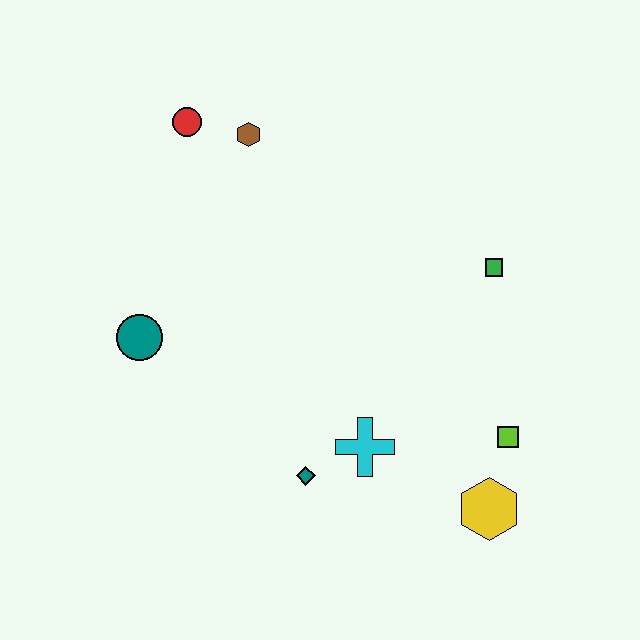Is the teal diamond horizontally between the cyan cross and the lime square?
No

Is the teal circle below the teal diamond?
No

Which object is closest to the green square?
The lime square is closest to the green square.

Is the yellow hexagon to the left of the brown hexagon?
No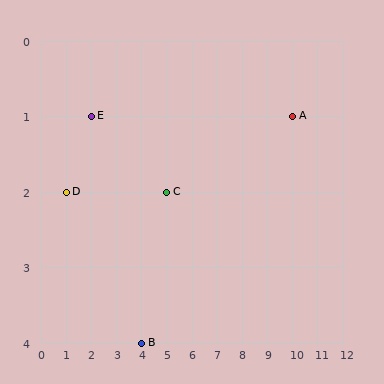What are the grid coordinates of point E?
Point E is at grid coordinates (2, 1).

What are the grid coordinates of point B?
Point B is at grid coordinates (4, 4).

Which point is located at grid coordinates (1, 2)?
Point D is at (1, 2).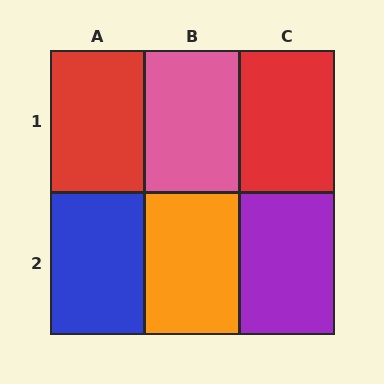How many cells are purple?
1 cell is purple.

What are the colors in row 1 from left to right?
Red, pink, red.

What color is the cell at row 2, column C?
Purple.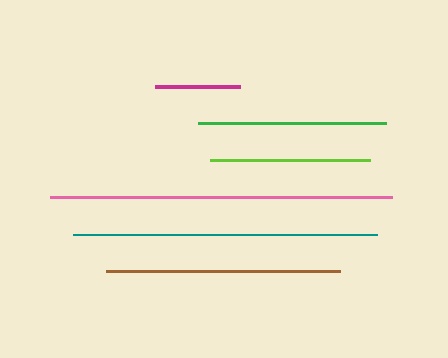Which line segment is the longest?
The pink line is the longest at approximately 342 pixels.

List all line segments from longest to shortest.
From longest to shortest: pink, teal, brown, green, lime, magenta.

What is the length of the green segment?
The green segment is approximately 188 pixels long.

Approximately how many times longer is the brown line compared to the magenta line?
The brown line is approximately 2.8 times the length of the magenta line.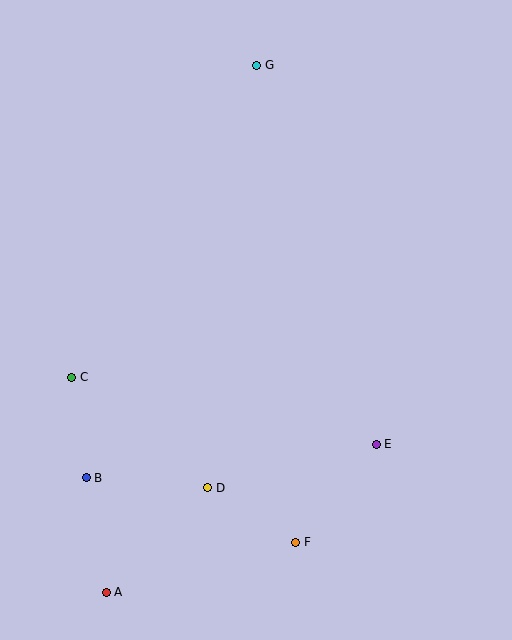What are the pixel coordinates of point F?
Point F is at (296, 542).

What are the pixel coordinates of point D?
Point D is at (208, 488).